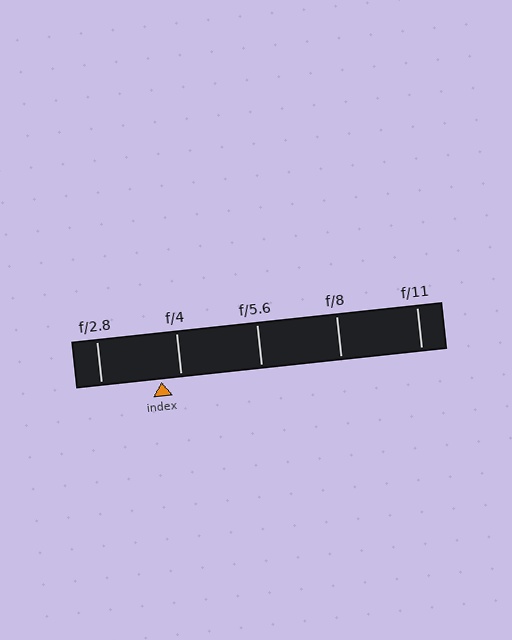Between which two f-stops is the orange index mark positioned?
The index mark is between f/2.8 and f/4.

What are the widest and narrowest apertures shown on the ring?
The widest aperture shown is f/2.8 and the narrowest is f/11.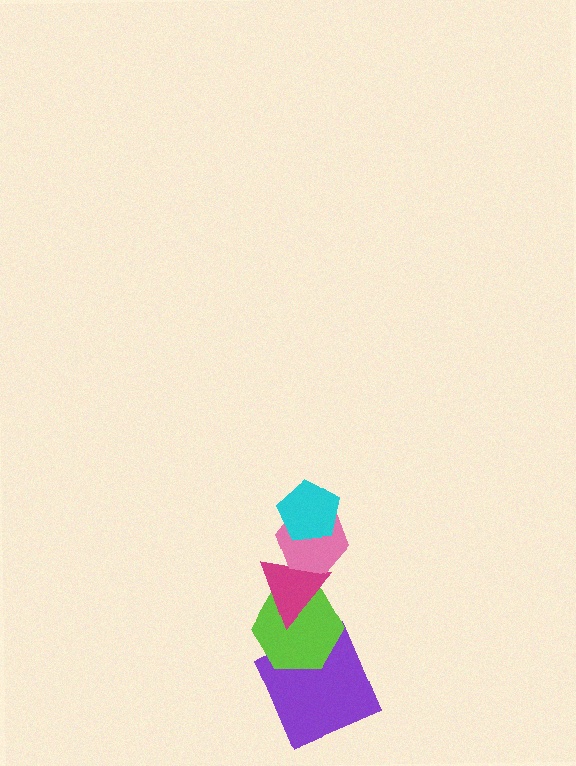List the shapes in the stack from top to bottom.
From top to bottom: the cyan pentagon, the pink hexagon, the magenta triangle, the lime hexagon, the purple square.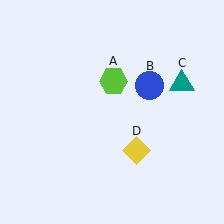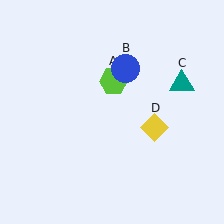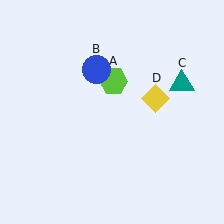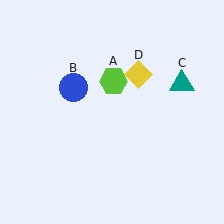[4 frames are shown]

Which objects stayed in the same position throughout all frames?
Lime hexagon (object A) and teal triangle (object C) remained stationary.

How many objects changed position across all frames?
2 objects changed position: blue circle (object B), yellow diamond (object D).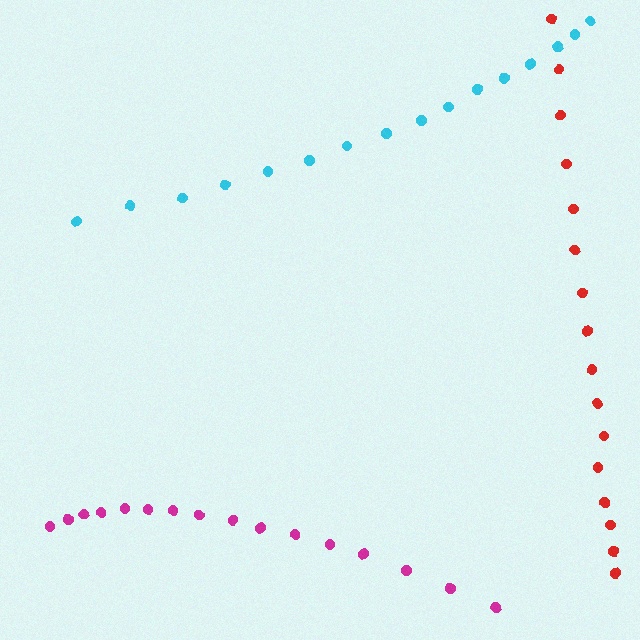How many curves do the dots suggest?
There are 3 distinct paths.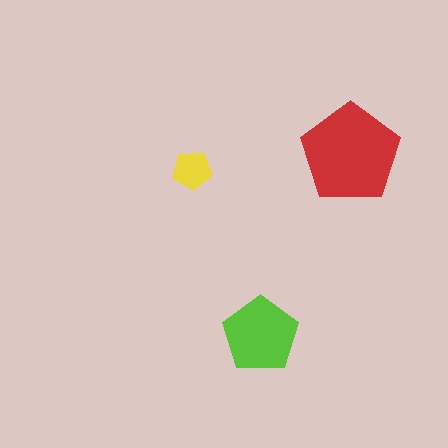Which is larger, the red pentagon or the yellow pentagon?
The red one.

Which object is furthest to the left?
The yellow pentagon is leftmost.